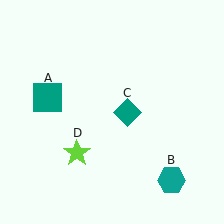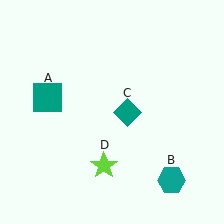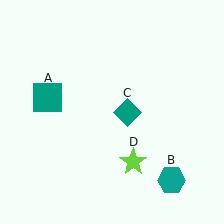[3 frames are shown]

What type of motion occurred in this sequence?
The lime star (object D) rotated counterclockwise around the center of the scene.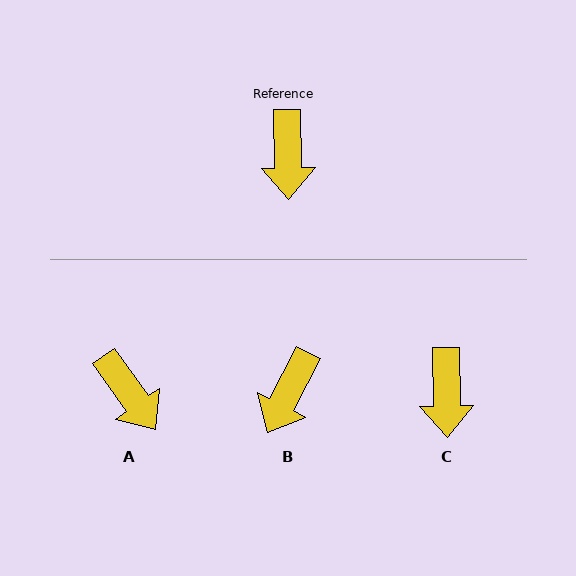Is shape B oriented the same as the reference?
No, it is off by about 28 degrees.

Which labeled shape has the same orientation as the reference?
C.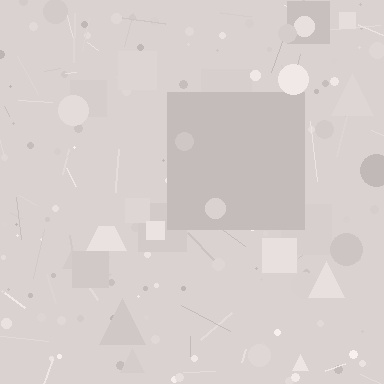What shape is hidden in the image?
A square is hidden in the image.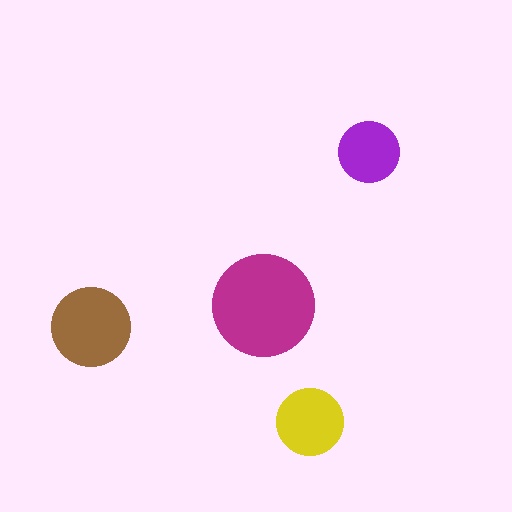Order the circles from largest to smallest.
the magenta one, the brown one, the yellow one, the purple one.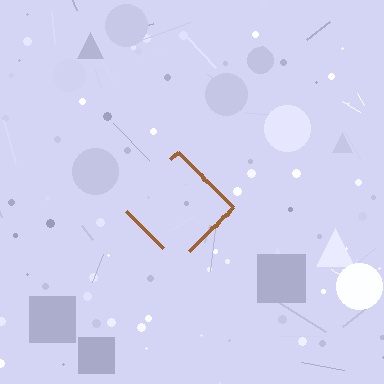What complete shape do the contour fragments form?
The contour fragments form a diamond.